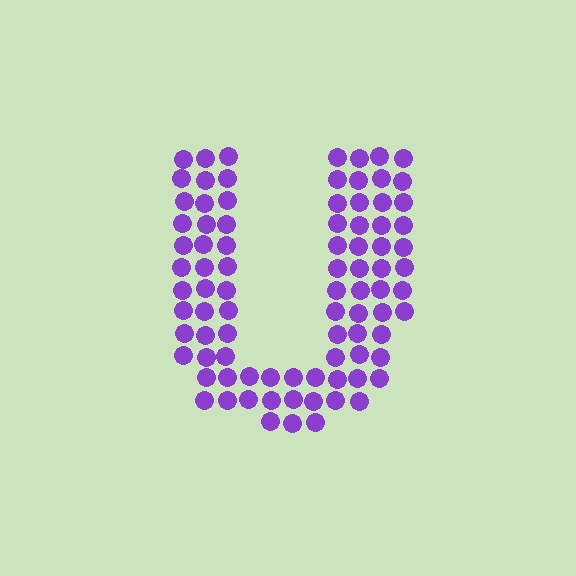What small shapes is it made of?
It is made of small circles.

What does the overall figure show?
The overall figure shows the letter U.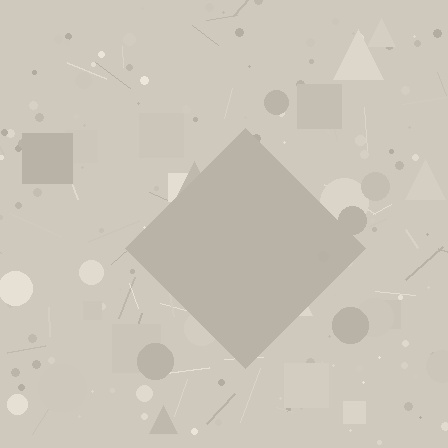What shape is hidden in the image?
A diamond is hidden in the image.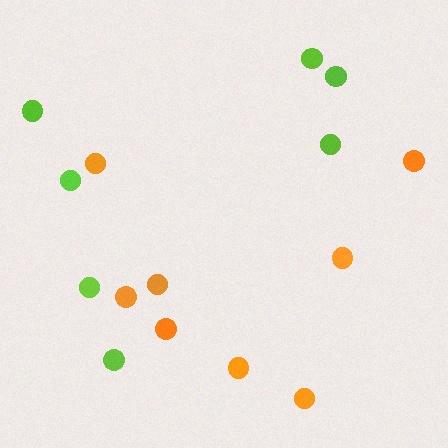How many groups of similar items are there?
There are 2 groups: one group of orange circles (8) and one group of lime circles (7).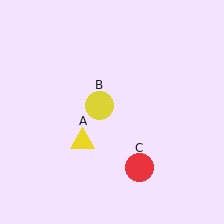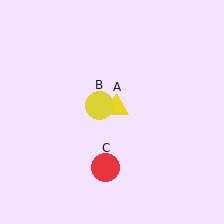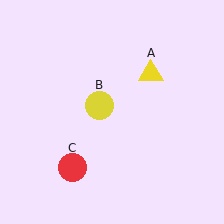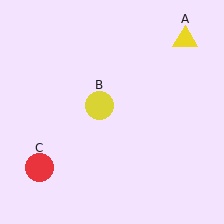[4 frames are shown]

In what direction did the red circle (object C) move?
The red circle (object C) moved left.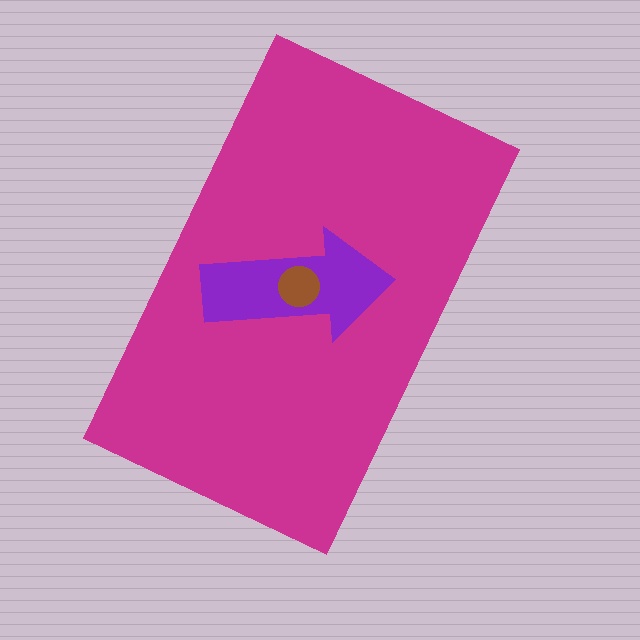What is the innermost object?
The brown circle.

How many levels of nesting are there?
3.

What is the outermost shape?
The magenta rectangle.